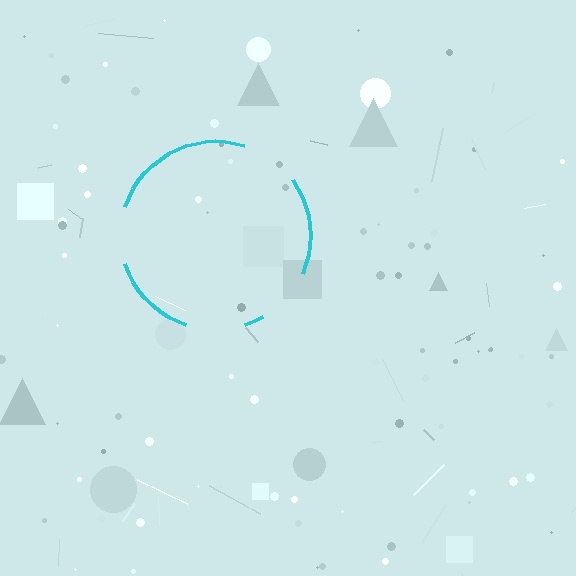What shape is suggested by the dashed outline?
The dashed outline suggests a circle.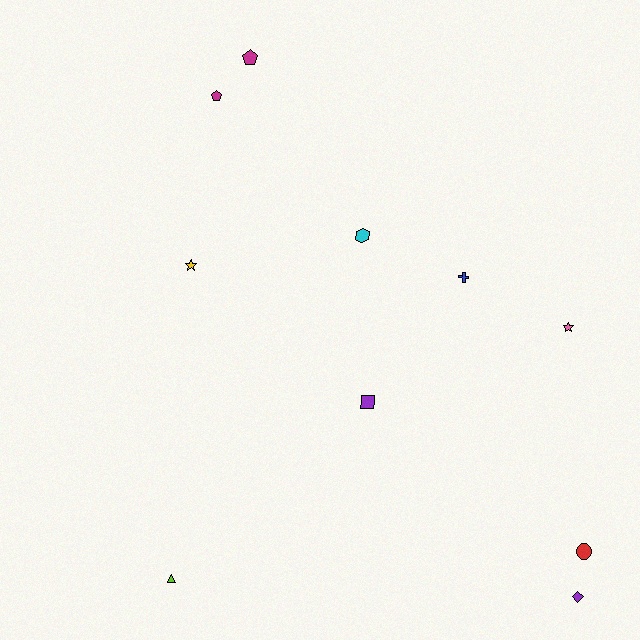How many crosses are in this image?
There is 1 cross.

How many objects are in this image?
There are 10 objects.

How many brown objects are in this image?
There are no brown objects.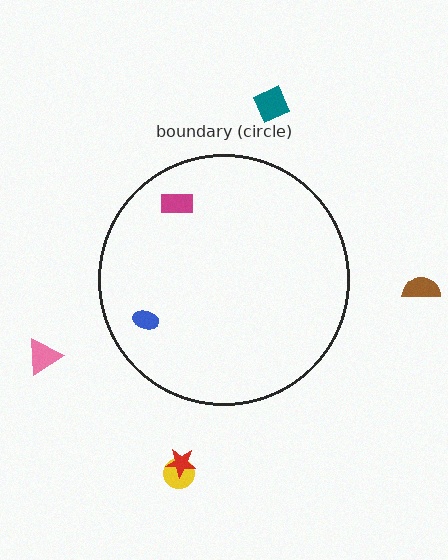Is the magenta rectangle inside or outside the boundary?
Inside.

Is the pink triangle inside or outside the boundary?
Outside.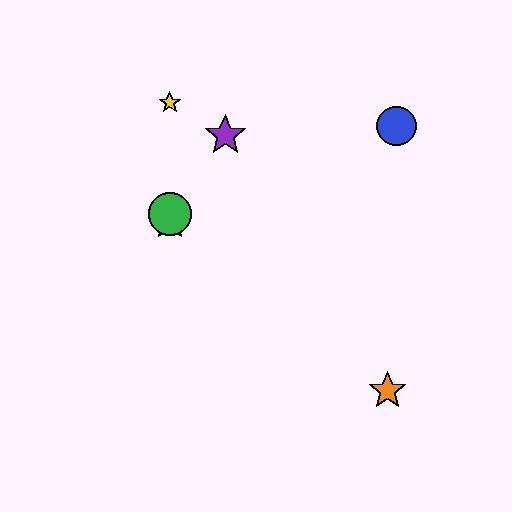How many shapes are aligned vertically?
3 shapes (the red star, the green circle, the yellow star) are aligned vertically.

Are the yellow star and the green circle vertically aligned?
Yes, both are at x≈170.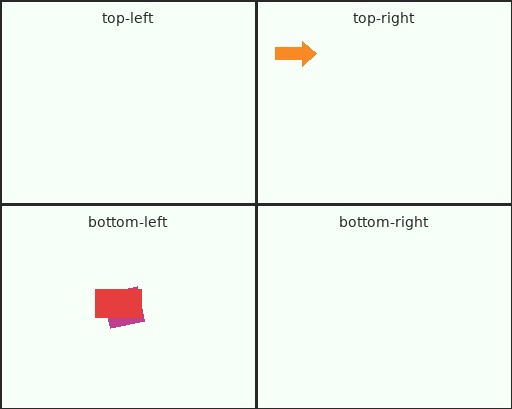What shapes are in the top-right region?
The orange arrow.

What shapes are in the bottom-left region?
The magenta square, the red rectangle.